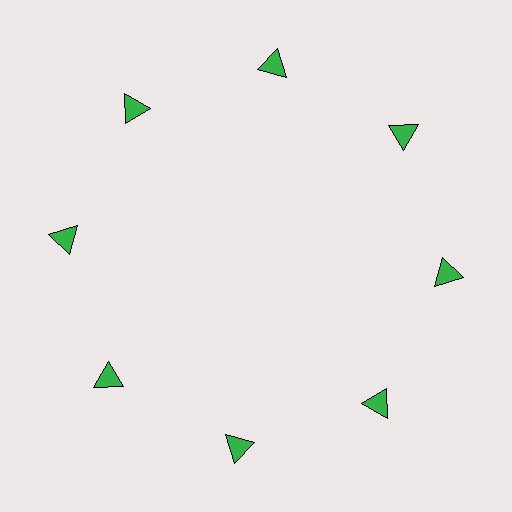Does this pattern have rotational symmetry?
Yes, this pattern has 8-fold rotational symmetry. It looks the same after rotating 45 degrees around the center.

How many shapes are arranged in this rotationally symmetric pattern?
There are 8 shapes, arranged in 8 groups of 1.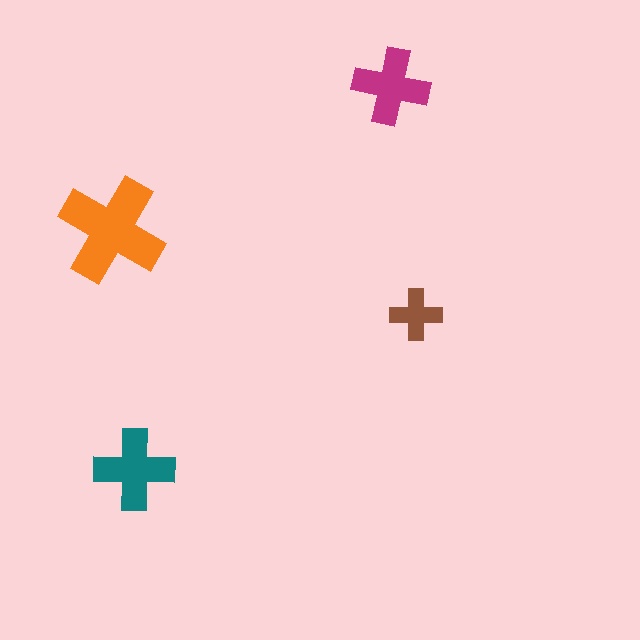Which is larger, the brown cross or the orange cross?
The orange one.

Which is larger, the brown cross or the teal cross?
The teal one.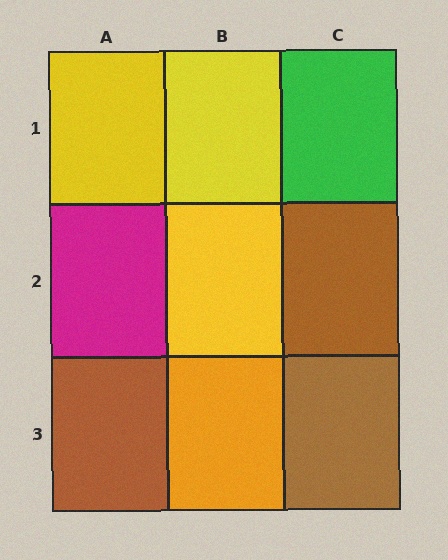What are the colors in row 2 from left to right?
Magenta, yellow, brown.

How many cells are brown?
3 cells are brown.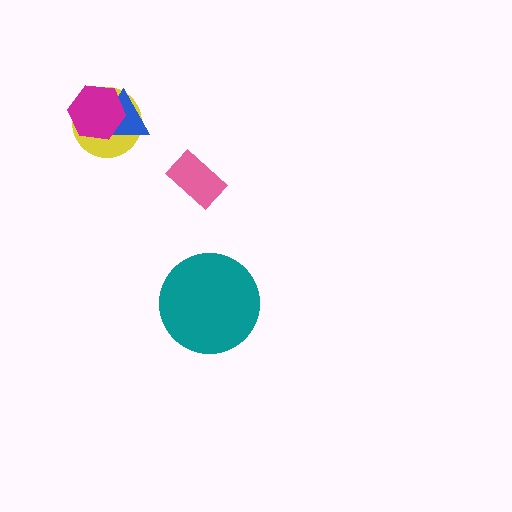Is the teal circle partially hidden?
No, no other shape covers it.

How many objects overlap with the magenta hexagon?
2 objects overlap with the magenta hexagon.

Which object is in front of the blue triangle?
The magenta hexagon is in front of the blue triangle.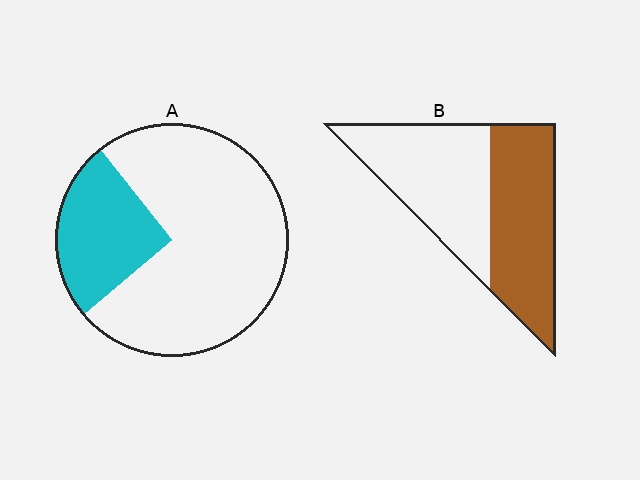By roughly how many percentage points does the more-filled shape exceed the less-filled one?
By roughly 25 percentage points (B over A).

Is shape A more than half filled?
No.